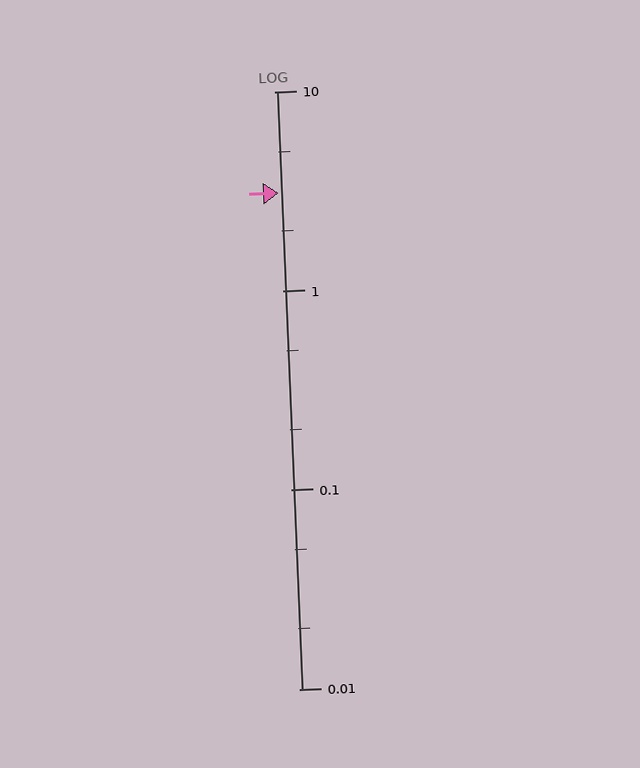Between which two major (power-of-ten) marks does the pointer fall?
The pointer is between 1 and 10.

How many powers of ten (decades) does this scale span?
The scale spans 3 decades, from 0.01 to 10.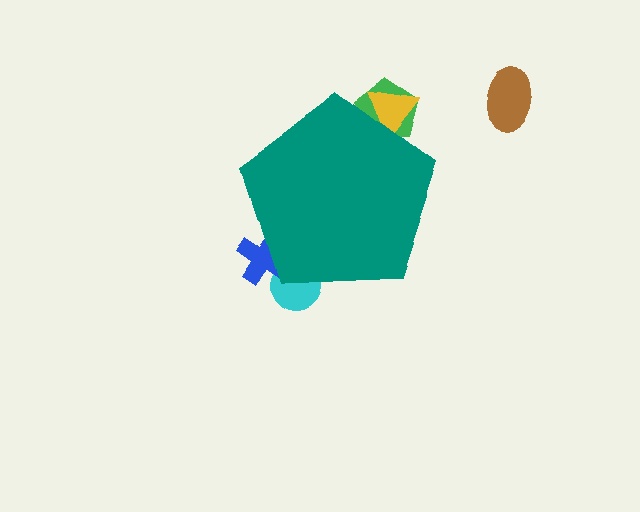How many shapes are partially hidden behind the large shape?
4 shapes are partially hidden.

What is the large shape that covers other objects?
A teal pentagon.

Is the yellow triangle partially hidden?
Yes, the yellow triangle is partially hidden behind the teal pentagon.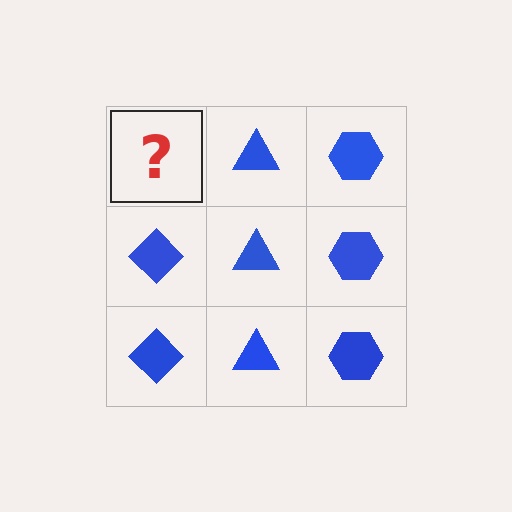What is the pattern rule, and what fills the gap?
The rule is that each column has a consistent shape. The gap should be filled with a blue diamond.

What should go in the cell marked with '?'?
The missing cell should contain a blue diamond.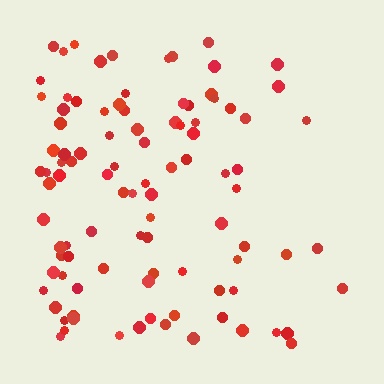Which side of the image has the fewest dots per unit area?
The right.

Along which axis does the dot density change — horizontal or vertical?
Horizontal.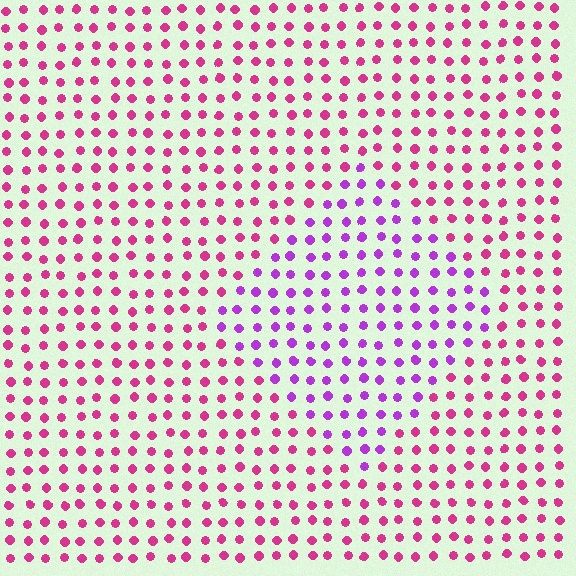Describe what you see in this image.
The image is filled with small magenta elements in a uniform arrangement. A diamond-shaped region is visible where the elements are tinted to a slightly different hue, forming a subtle color boundary.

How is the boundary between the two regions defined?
The boundary is defined purely by a slight shift in hue (about 39 degrees). Spacing, size, and orientation are identical on both sides.